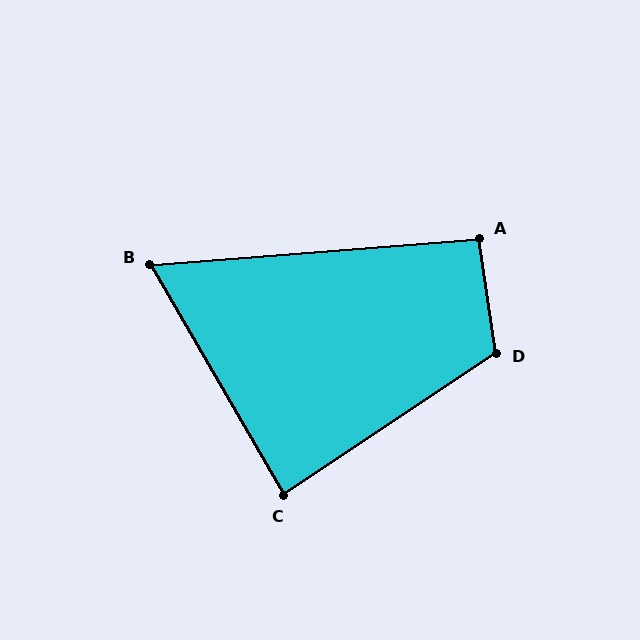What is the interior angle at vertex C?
Approximately 86 degrees (approximately right).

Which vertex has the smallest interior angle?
B, at approximately 64 degrees.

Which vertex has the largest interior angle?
D, at approximately 116 degrees.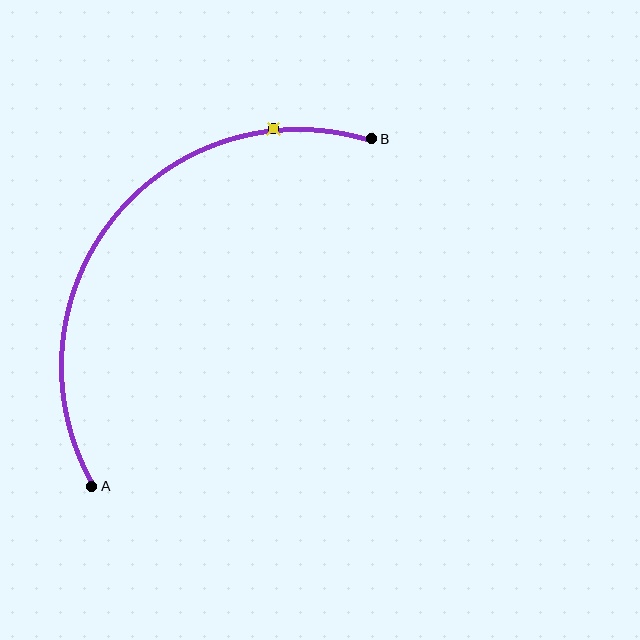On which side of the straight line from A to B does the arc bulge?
The arc bulges above and to the left of the straight line connecting A and B.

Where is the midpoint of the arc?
The arc midpoint is the point on the curve farthest from the straight line joining A and B. It sits above and to the left of that line.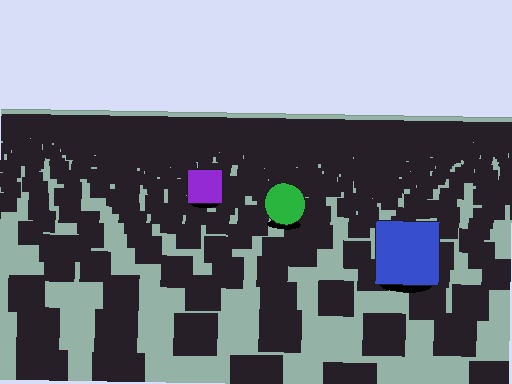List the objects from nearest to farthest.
From nearest to farthest: the blue square, the green circle, the purple square.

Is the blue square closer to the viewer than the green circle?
Yes. The blue square is closer — you can tell from the texture gradient: the ground texture is coarser near it.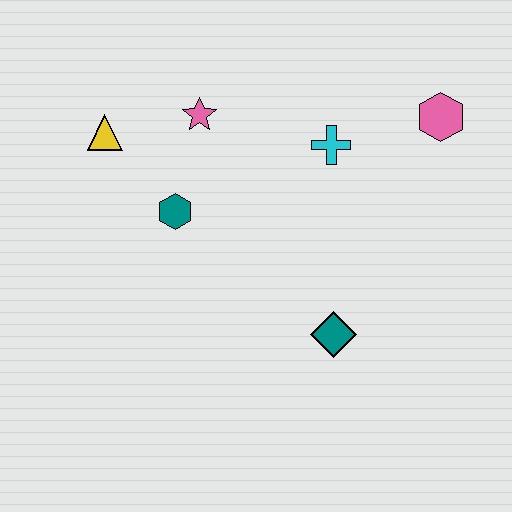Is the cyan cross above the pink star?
No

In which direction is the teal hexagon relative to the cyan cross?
The teal hexagon is to the left of the cyan cross.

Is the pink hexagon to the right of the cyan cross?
Yes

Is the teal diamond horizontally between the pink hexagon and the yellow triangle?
Yes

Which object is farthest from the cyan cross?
The yellow triangle is farthest from the cyan cross.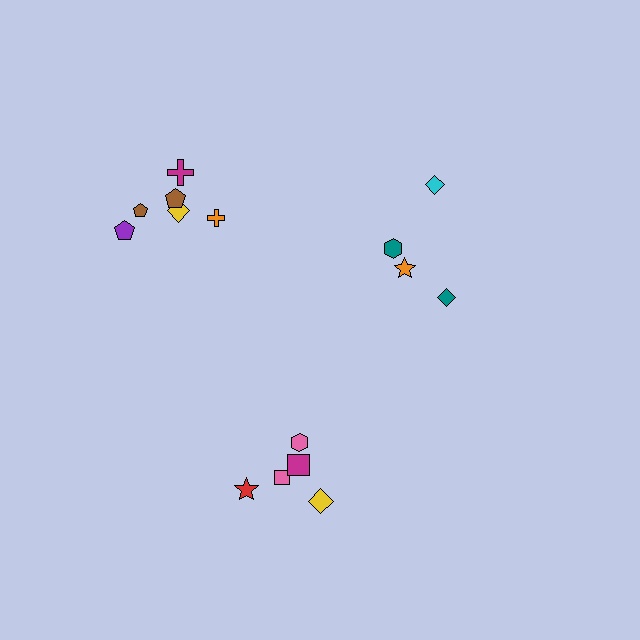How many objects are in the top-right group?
There are 4 objects.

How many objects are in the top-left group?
There are 6 objects.